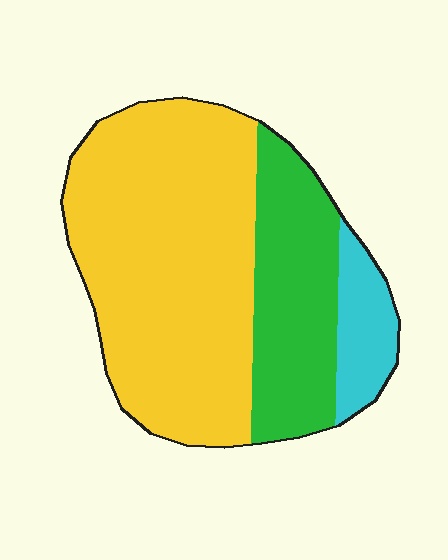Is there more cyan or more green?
Green.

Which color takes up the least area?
Cyan, at roughly 10%.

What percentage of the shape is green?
Green covers 27% of the shape.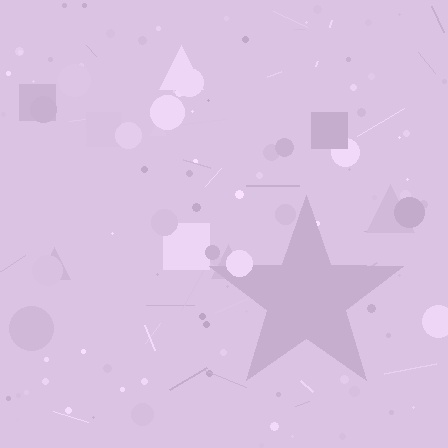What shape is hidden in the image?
A star is hidden in the image.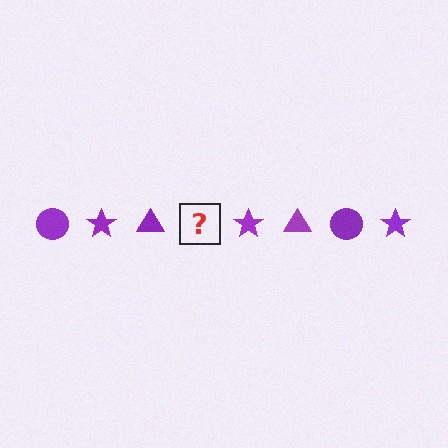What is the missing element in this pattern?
The missing element is a purple circle.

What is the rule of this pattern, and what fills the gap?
The rule is that the pattern cycles through circle, star, triangle shapes in purple. The gap should be filled with a purple circle.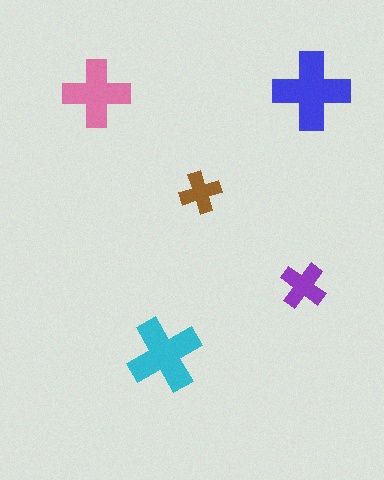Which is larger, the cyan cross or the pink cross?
The cyan one.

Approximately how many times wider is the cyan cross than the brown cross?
About 2 times wider.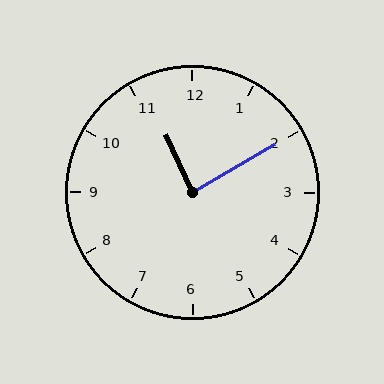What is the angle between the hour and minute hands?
Approximately 85 degrees.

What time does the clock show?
11:10.